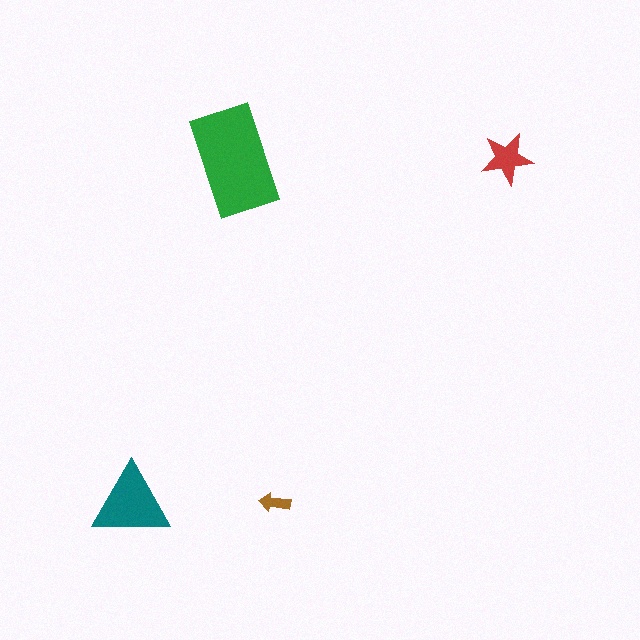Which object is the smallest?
The brown arrow.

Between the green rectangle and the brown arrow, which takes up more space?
The green rectangle.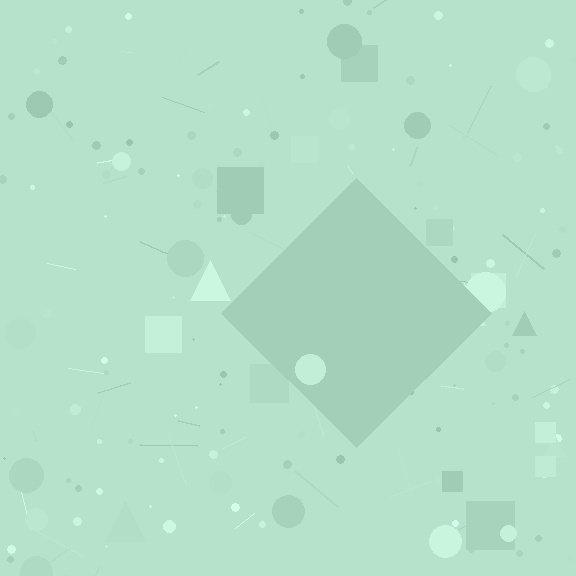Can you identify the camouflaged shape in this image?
The camouflaged shape is a diamond.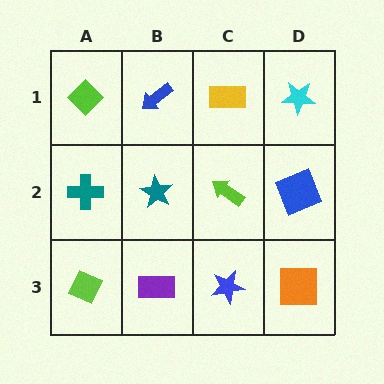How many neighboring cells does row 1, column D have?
2.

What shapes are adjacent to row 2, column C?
A yellow rectangle (row 1, column C), a blue star (row 3, column C), a teal star (row 2, column B), a blue square (row 2, column D).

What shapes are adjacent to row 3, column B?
A teal star (row 2, column B), a lime diamond (row 3, column A), a blue star (row 3, column C).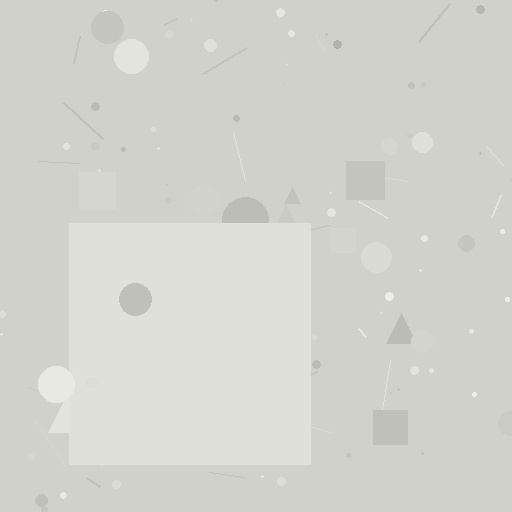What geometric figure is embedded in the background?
A square is embedded in the background.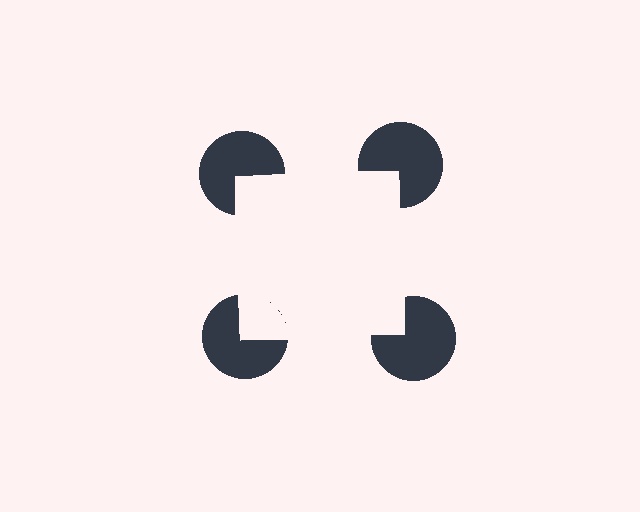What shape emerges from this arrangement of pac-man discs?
An illusory square — its edges are inferred from the aligned wedge cuts in the pac-man discs, not physically drawn.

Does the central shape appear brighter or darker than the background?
It typically appears slightly brighter than the background, even though no actual brightness change is drawn.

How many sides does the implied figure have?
4 sides.